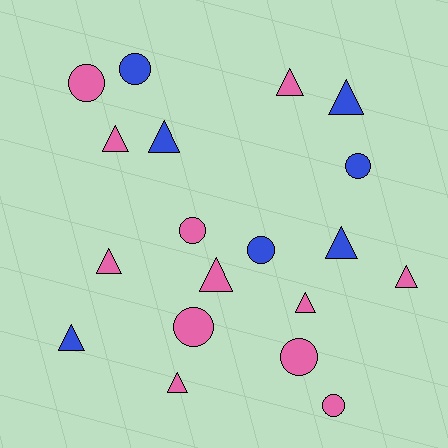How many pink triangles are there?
There are 7 pink triangles.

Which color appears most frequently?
Pink, with 12 objects.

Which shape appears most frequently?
Triangle, with 11 objects.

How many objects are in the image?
There are 19 objects.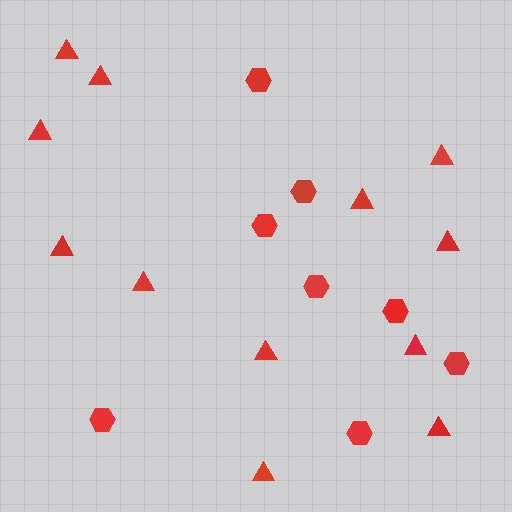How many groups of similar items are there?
There are 2 groups: one group of triangles (12) and one group of hexagons (8).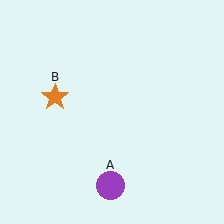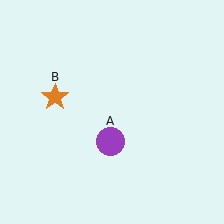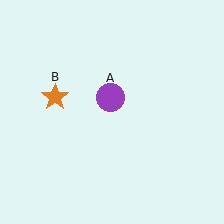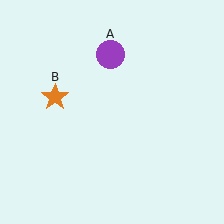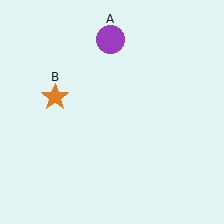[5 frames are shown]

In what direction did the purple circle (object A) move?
The purple circle (object A) moved up.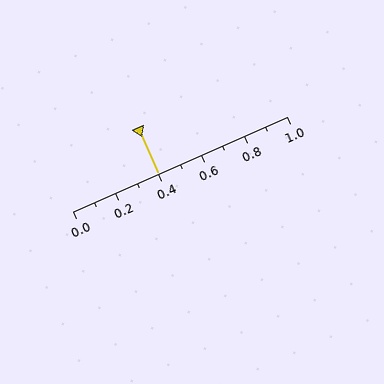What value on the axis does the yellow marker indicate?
The marker indicates approximately 0.4.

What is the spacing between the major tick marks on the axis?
The major ticks are spaced 0.2 apart.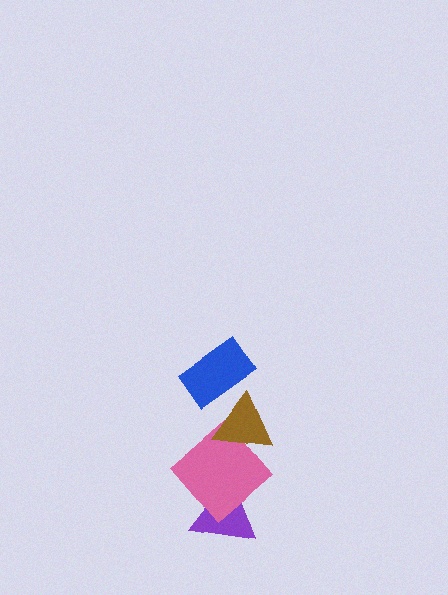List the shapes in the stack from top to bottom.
From top to bottom: the blue rectangle, the brown triangle, the pink diamond, the purple triangle.